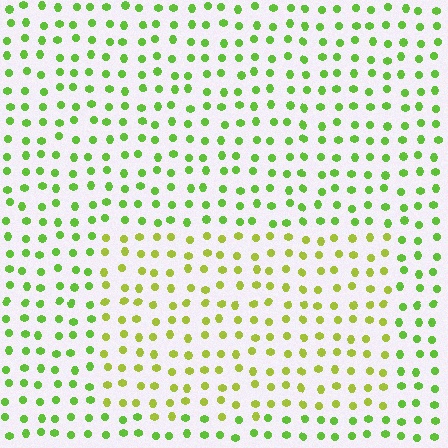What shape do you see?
I see a rectangle.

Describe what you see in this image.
The image is filled with small lime elements in a uniform arrangement. A rectangle-shaped region is visible where the elements are tinted to a slightly different hue, forming a subtle color boundary.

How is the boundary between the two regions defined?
The boundary is defined purely by a slight shift in hue (about 28 degrees). Spacing, size, and orientation are identical on both sides.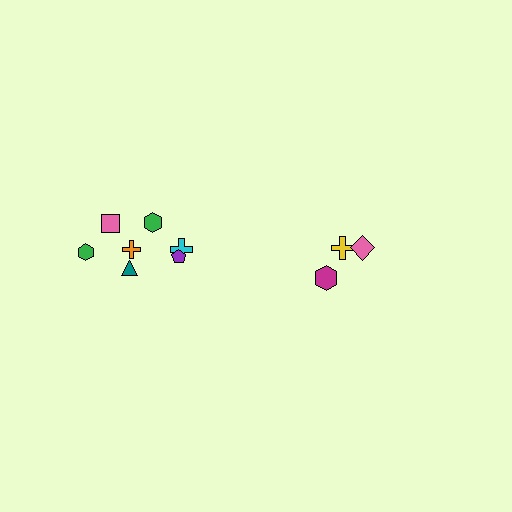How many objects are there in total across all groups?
There are 10 objects.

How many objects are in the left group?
There are 7 objects.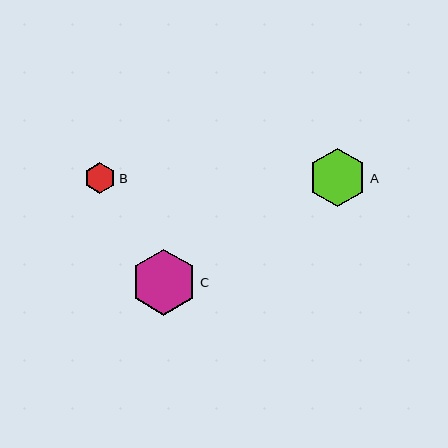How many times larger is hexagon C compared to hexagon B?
Hexagon C is approximately 2.1 times the size of hexagon B.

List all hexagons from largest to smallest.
From largest to smallest: C, A, B.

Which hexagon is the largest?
Hexagon C is the largest with a size of approximately 66 pixels.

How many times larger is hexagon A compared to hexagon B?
Hexagon A is approximately 1.9 times the size of hexagon B.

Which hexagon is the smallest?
Hexagon B is the smallest with a size of approximately 31 pixels.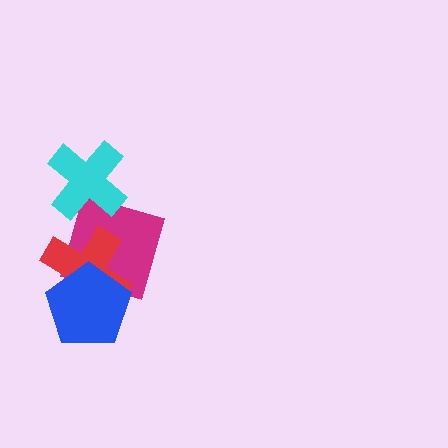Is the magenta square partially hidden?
Yes, it is partially covered by another shape.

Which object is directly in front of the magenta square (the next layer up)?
The red cross is directly in front of the magenta square.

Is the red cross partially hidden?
Yes, it is partially covered by another shape.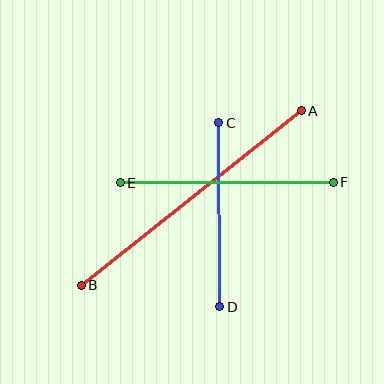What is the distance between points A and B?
The distance is approximately 281 pixels.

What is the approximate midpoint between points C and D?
The midpoint is at approximately (219, 215) pixels.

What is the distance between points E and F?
The distance is approximately 213 pixels.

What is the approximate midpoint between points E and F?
The midpoint is at approximately (227, 183) pixels.